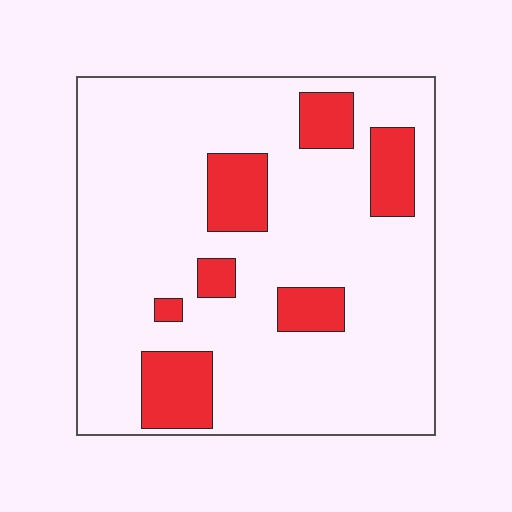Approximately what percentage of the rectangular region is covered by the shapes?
Approximately 20%.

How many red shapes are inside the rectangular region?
7.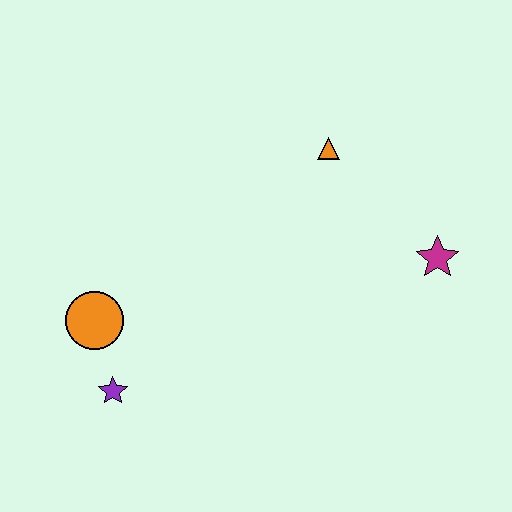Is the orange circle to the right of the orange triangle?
No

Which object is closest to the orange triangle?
The magenta star is closest to the orange triangle.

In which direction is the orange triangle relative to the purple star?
The orange triangle is above the purple star.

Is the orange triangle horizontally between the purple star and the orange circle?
No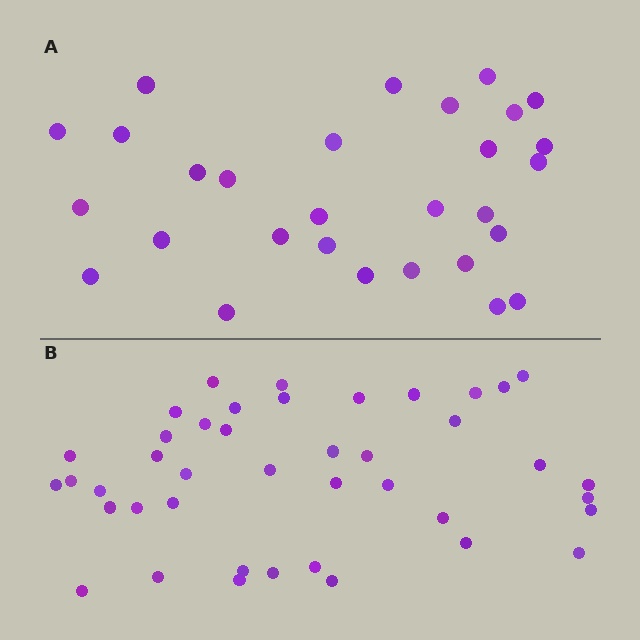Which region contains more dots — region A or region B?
Region B (the bottom region) has more dots.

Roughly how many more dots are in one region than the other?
Region B has approximately 15 more dots than region A.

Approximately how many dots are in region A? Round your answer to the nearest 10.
About 30 dots. (The exact count is 29, which rounds to 30.)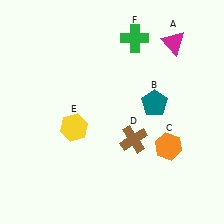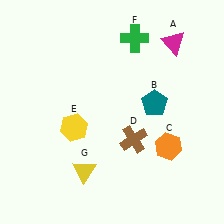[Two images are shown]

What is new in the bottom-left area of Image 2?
A yellow triangle (G) was added in the bottom-left area of Image 2.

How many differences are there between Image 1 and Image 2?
There is 1 difference between the two images.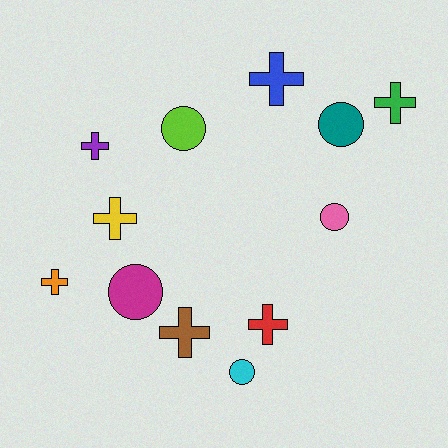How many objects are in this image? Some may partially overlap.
There are 12 objects.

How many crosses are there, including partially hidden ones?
There are 7 crosses.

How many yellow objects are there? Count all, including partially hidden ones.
There is 1 yellow object.